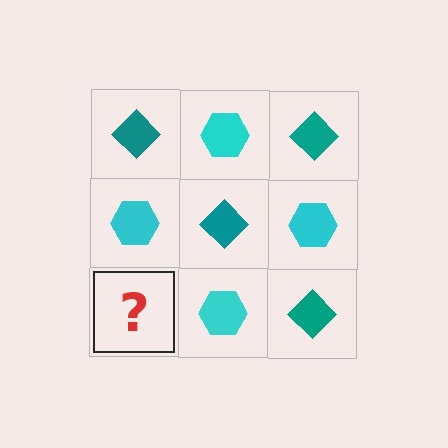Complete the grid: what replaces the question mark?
The question mark should be replaced with a teal diamond.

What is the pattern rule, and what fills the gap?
The rule is that it alternates teal diamond and cyan hexagon in a checkerboard pattern. The gap should be filled with a teal diamond.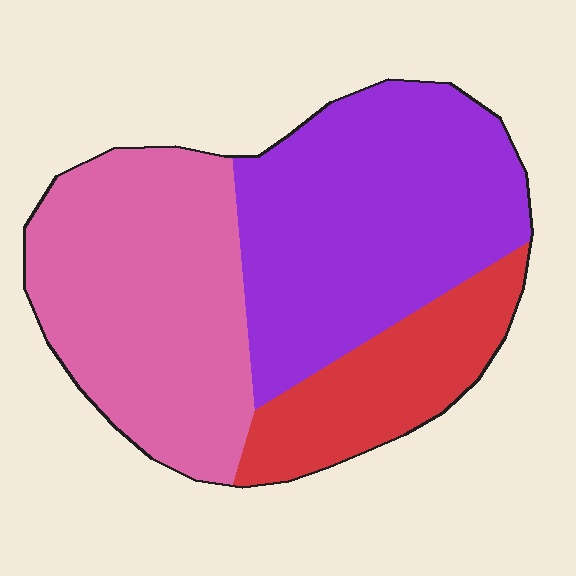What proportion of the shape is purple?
Purple takes up about two fifths (2/5) of the shape.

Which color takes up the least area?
Red, at roughly 20%.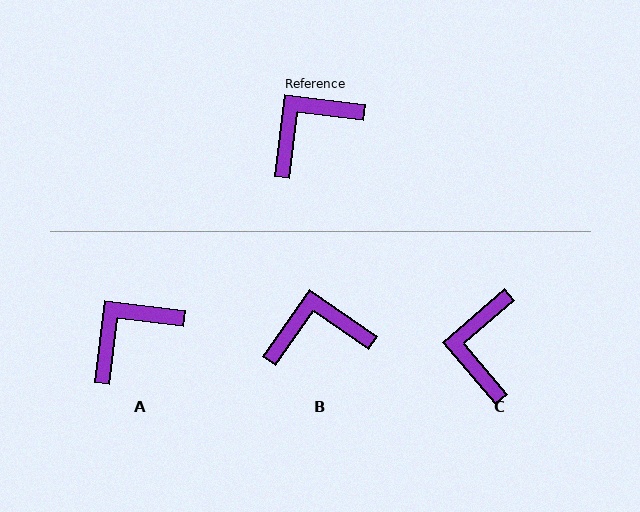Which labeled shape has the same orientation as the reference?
A.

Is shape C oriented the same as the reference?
No, it is off by about 48 degrees.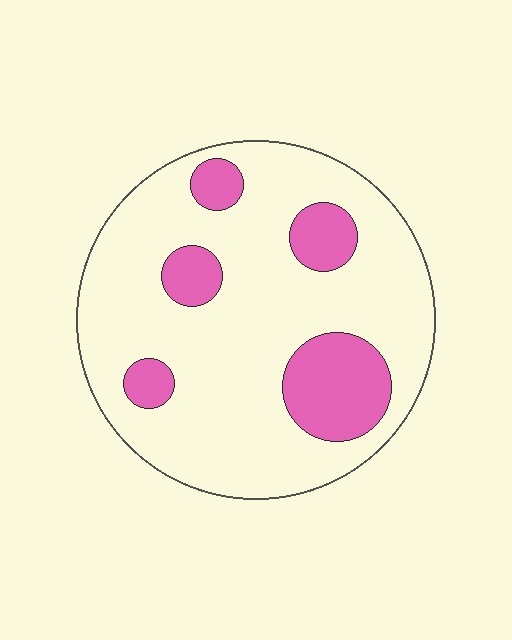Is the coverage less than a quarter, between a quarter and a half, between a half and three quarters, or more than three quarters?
Less than a quarter.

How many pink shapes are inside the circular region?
5.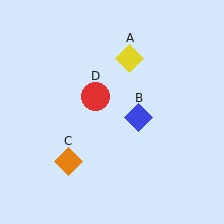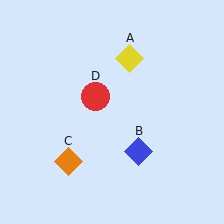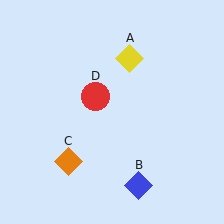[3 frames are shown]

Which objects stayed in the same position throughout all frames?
Yellow diamond (object A) and orange diamond (object C) and red circle (object D) remained stationary.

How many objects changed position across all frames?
1 object changed position: blue diamond (object B).